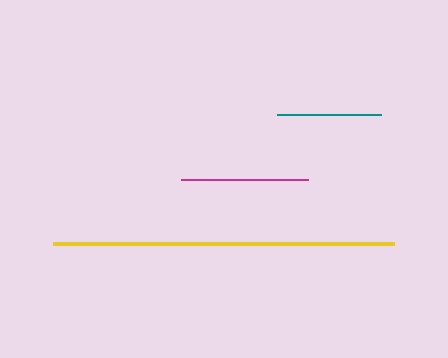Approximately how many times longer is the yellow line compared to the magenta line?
The yellow line is approximately 2.7 times the length of the magenta line.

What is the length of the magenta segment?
The magenta segment is approximately 127 pixels long.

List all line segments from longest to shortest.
From longest to shortest: yellow, magenta, teal.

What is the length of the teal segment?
The teal segment is approximately 104 pixels long.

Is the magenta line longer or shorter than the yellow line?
The yellow line is longer than the magenta line.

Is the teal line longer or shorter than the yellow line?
The yellow line is longer than the teal line.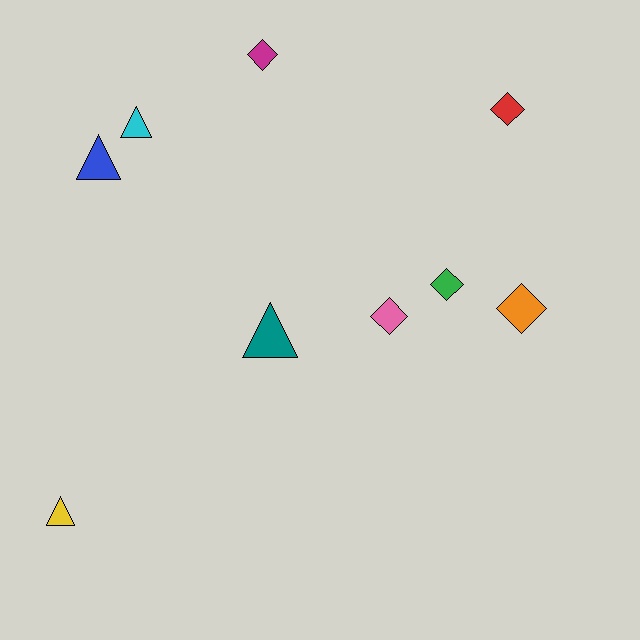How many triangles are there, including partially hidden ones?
There are 4 triangles.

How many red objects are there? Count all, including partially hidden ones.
There is 1 red object.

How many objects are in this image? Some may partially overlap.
There are 9 objects.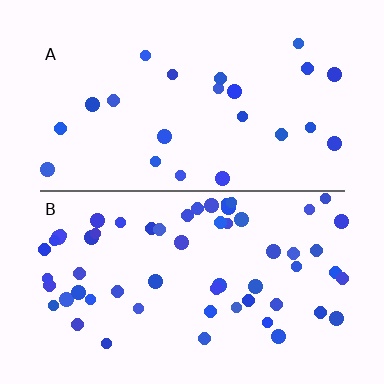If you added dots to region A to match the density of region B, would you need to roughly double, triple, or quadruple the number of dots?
Approximately triple.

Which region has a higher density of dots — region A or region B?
B (the bottom).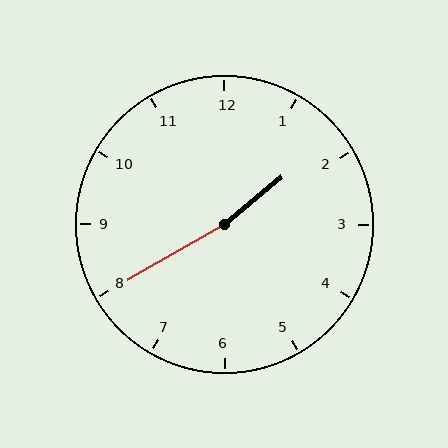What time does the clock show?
1:40.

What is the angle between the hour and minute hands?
Approximately 170 degrees.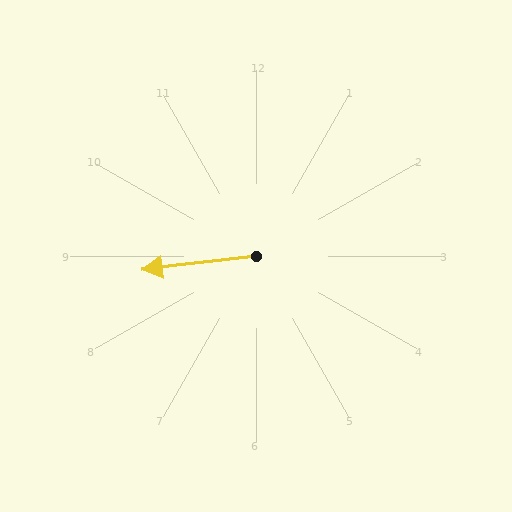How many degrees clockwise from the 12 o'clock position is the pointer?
Approximately 264 degrees.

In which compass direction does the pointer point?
West.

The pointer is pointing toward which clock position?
Roughly 9 o'clock.